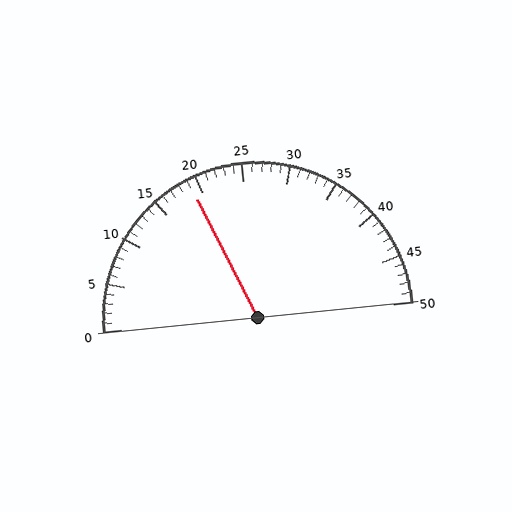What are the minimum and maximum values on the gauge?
The gauge ranges from 0 to 50.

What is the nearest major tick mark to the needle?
The nearest major tick mark is 20.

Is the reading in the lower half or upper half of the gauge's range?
The reading is in the lower half of the range (0 to 50).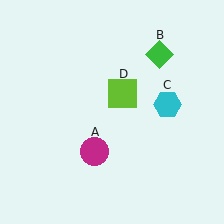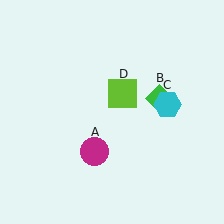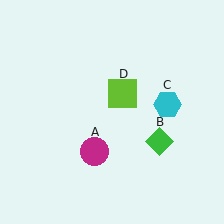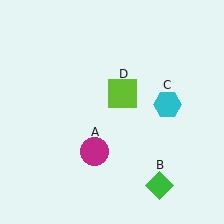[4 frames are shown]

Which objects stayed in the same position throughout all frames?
Magenta circle (object A) and cyan hexagon (object C) and lime square (object D) remained stationary.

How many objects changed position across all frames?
1 object changed position: green diamond (object B).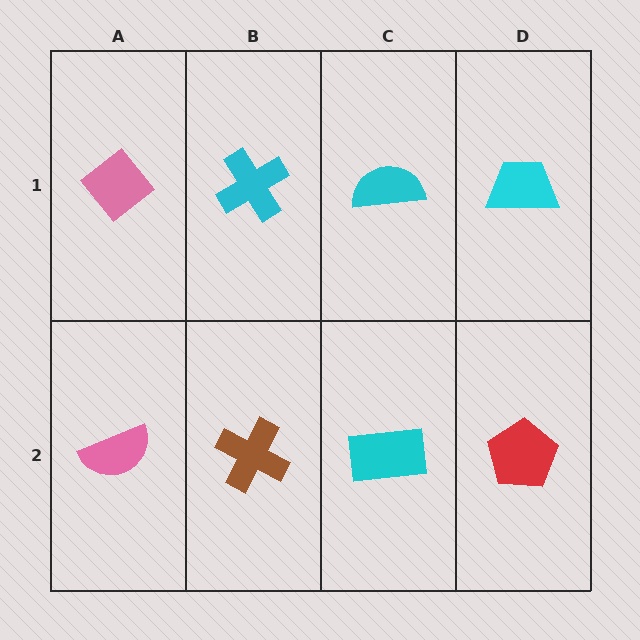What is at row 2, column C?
A cyan rectangle.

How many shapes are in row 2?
4 shapes.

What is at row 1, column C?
A cyan semicircle.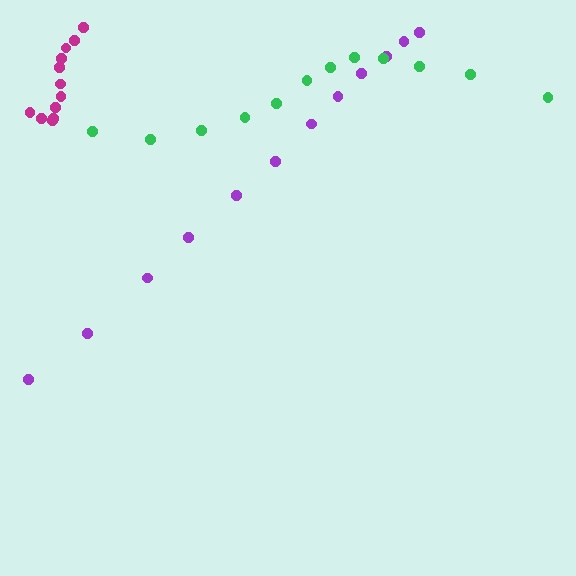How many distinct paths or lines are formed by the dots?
There are 3 distinct paths.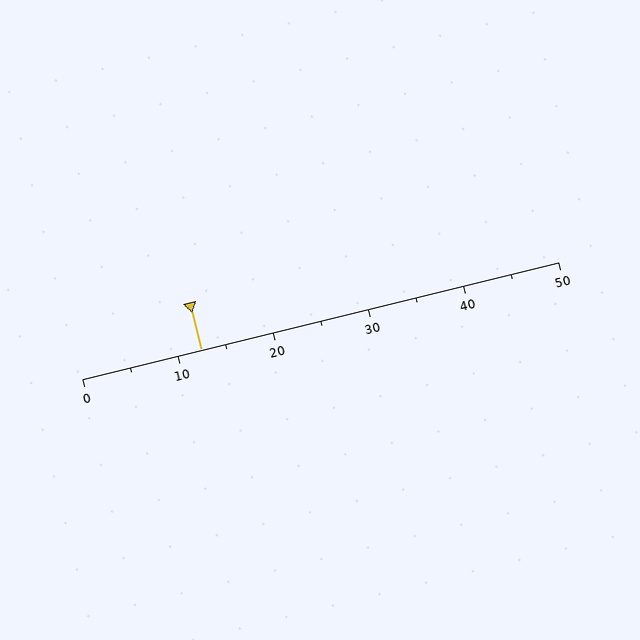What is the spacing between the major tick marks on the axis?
The major ticks are spaced 10 apart.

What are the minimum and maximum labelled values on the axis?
The axis runs from 0 to 50.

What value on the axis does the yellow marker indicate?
The marker indicates approximately 12.5.